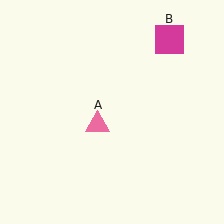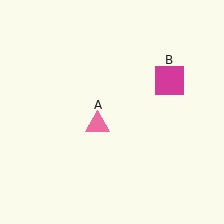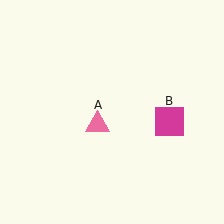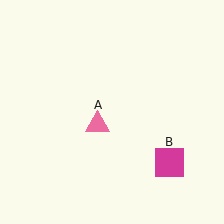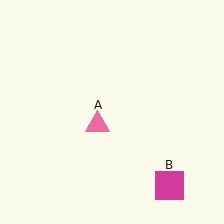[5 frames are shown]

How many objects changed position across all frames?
1 object changed position: magenta square (object B).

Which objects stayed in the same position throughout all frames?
Pink triangle (object A) remained stationary.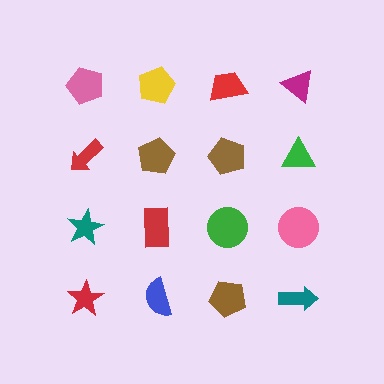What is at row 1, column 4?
A magenta triangle.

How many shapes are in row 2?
4 shapes.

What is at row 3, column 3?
A green circle.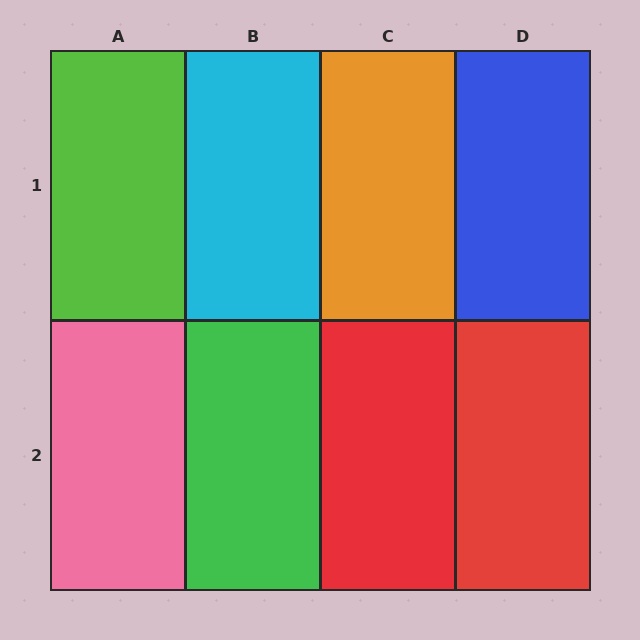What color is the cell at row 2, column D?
Red.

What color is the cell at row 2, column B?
Green.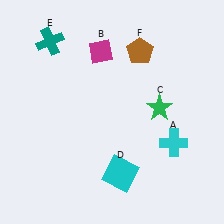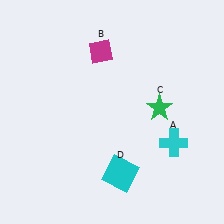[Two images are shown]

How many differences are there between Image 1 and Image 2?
There are 2 differences between the two images.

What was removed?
The brown pentagon (F), the teal cross (E) were removed in Image 2.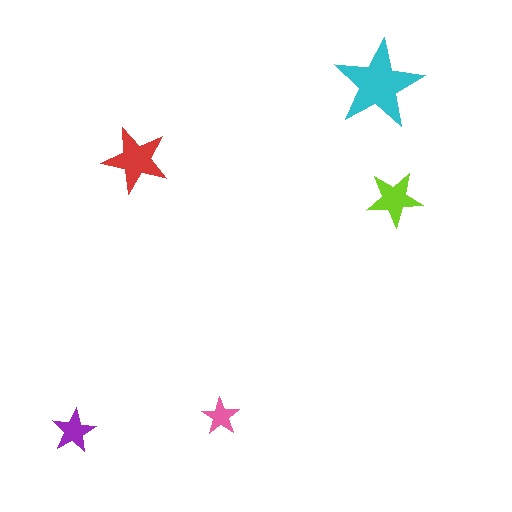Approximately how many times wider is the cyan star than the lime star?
About 1.5 times wider.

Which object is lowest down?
The purple star is bottommost.